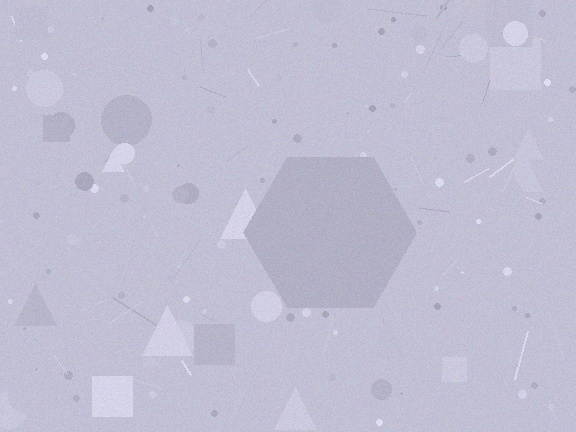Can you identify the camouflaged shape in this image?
The camouflaged shape is a hexagon.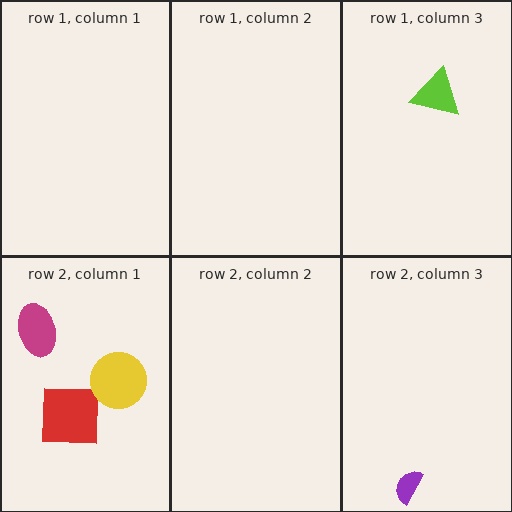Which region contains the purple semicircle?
The row 2, column 3 region.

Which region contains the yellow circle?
The row 2, column 1 region.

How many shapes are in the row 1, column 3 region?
1.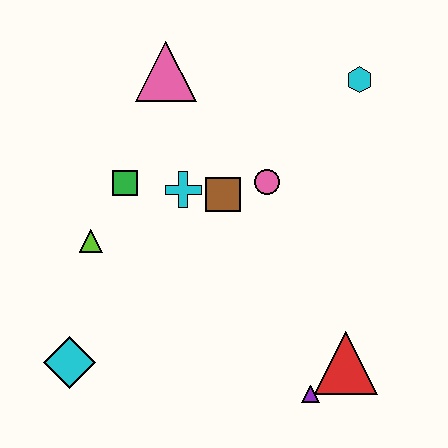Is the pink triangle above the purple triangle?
Yes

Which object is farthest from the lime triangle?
The cyan hexagon is farthest from the lime triangle.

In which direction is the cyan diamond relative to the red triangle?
The cyan diamond is to the left of the red triangle.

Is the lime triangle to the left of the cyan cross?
Yes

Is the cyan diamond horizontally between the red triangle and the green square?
No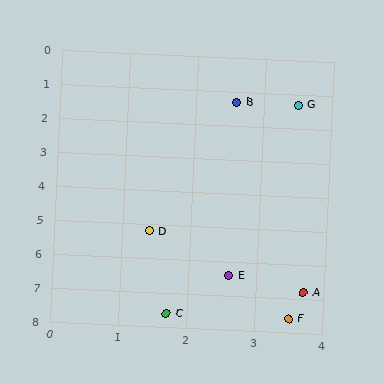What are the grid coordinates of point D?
Point D is at approximately (1.4, 5.2).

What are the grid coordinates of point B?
Point B is at approximately (2.6, 1.3).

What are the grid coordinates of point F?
Point F is at approximately (3.5, 7.6).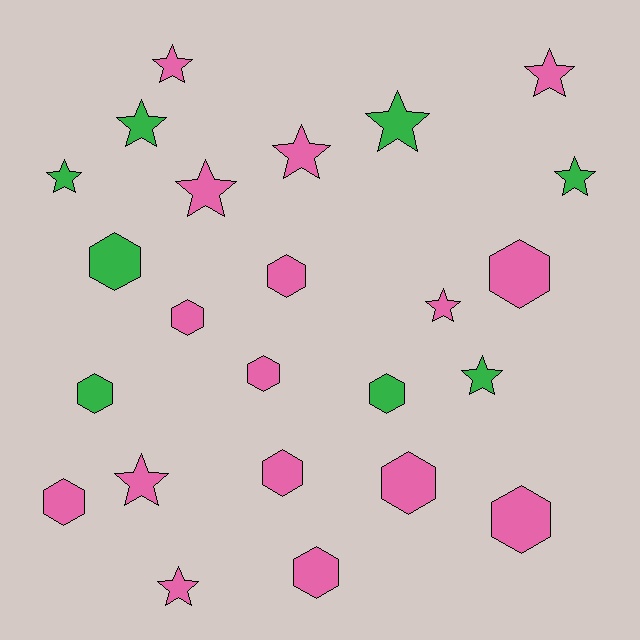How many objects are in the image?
There are 24 objects.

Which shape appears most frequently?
Star, with 12 objects.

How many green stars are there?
There are 5 green stars.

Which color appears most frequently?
Pink, with 16 objects.